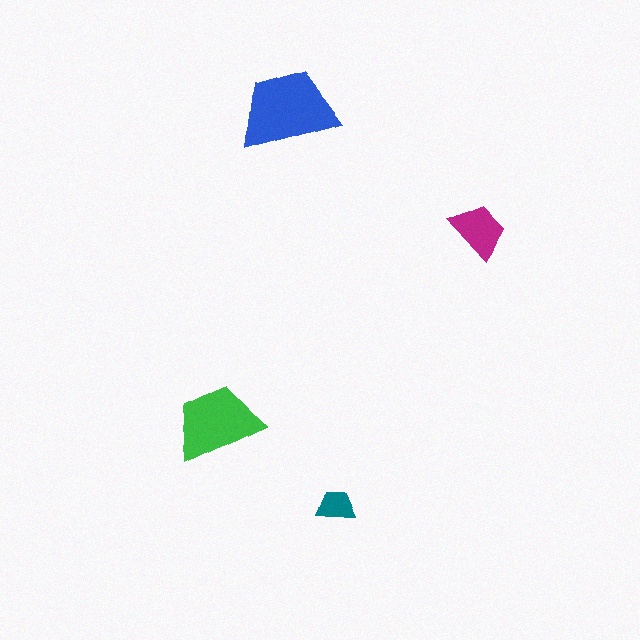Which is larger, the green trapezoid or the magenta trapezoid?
The green one.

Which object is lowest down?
The teal trapezoid is bottommost.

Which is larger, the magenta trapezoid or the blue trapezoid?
The blue one.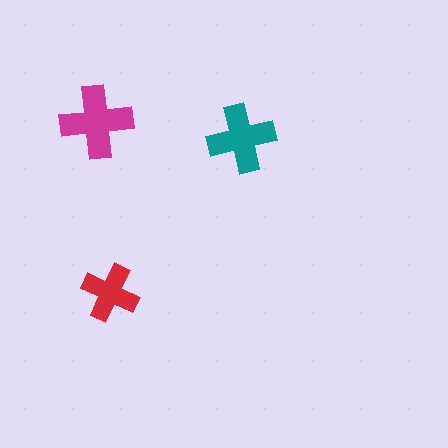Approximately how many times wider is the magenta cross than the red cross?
About 1.5 times wider.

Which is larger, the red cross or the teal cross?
The teal one.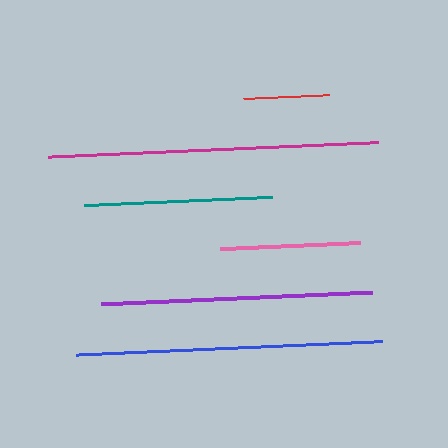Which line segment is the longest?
The magenta line is the longest at approximately 329 pixels.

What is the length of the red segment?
The red segment is approximately 85 pixels long.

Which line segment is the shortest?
The red line is the shortest at approximately 85 pixels.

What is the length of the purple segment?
The purple segment is approximately 271 pixels long.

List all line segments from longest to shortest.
From longest to shortest: magenta, blue, purple, teal, pink, red.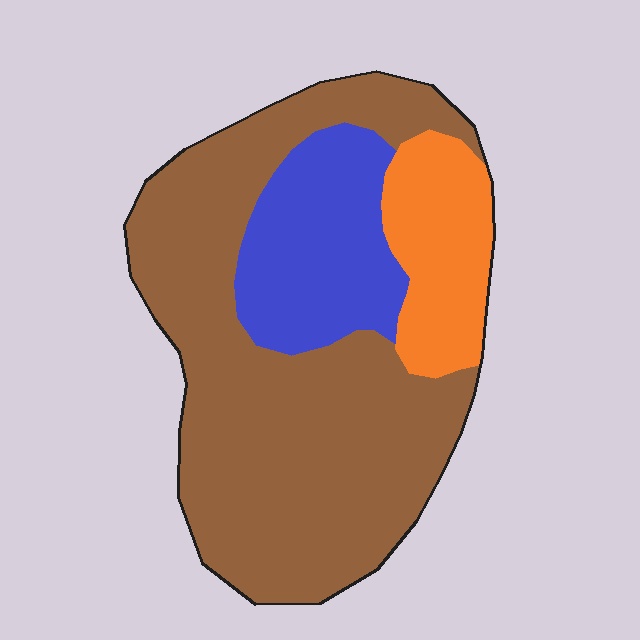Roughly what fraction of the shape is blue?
Blue takes up about one fifth (1/5) of the shape.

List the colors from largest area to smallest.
From largest to smallest: brown, blue, orange.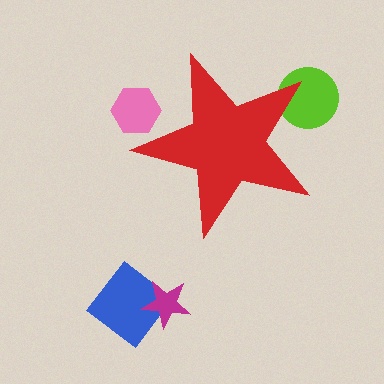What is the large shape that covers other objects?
A red star.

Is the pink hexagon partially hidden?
Yes, the pink hexagon is partially hidden behind the red star.